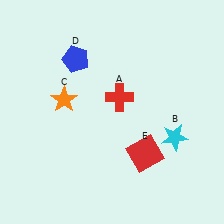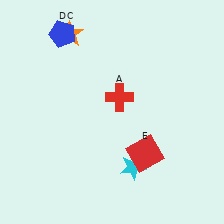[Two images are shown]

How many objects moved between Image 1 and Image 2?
3 objects moved between the two images.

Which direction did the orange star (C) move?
The orange star (C) moved up.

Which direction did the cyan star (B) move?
The cyan star (B) moved left.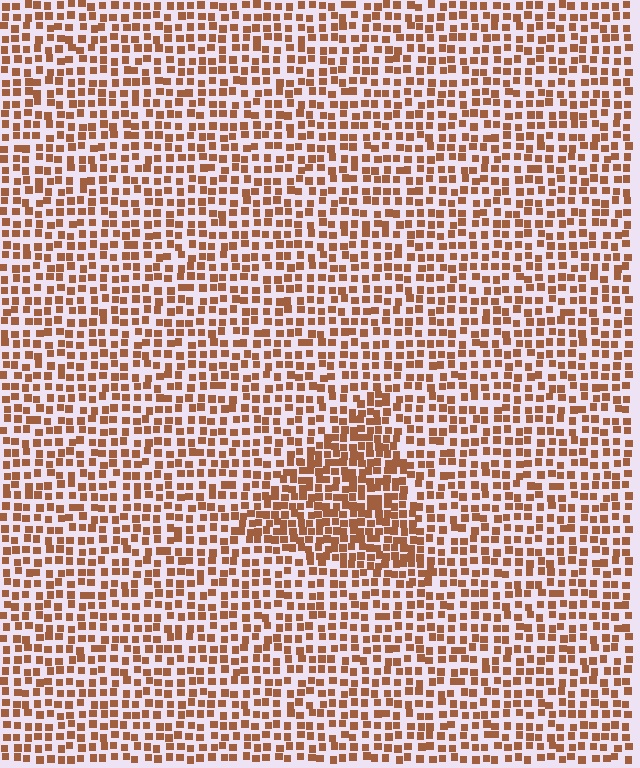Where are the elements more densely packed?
The elements are more densely packed inside the triangle boundary.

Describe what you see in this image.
The image contains small brown elements arranged at two different densities. A triangle-shaped region is visible where the elements are more densely packed than the surrounding area.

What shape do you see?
I see a triangle.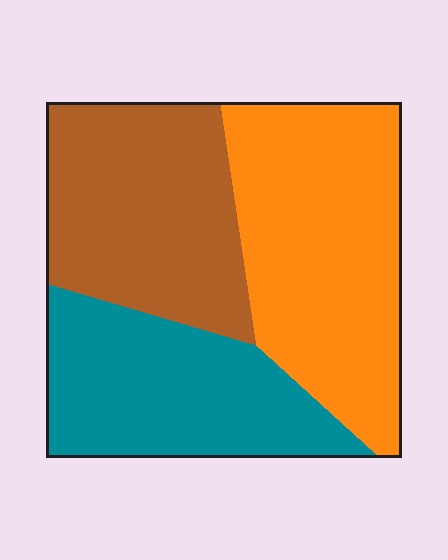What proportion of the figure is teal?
Teal covers roughly 30% of the figure.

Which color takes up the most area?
Orange, at roughly 40%.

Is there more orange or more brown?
Orange.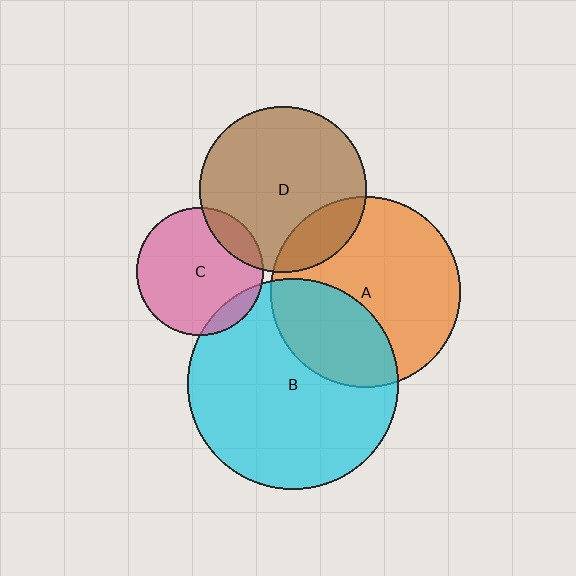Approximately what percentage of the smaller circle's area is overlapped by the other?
Approximately 10%.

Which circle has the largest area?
Circle B (cyan).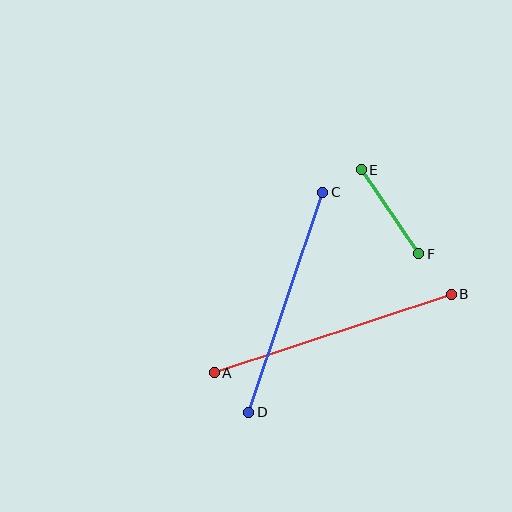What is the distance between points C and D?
The distance is approximately 232 pixels.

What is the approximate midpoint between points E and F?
The midpoint is at approximately (390, 212) pixels.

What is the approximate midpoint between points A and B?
The midpoint is at approximately (333, 334) pixels.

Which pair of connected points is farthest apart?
Points A and B are farthest apart.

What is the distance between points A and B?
The distance is approximately 250 pixels.